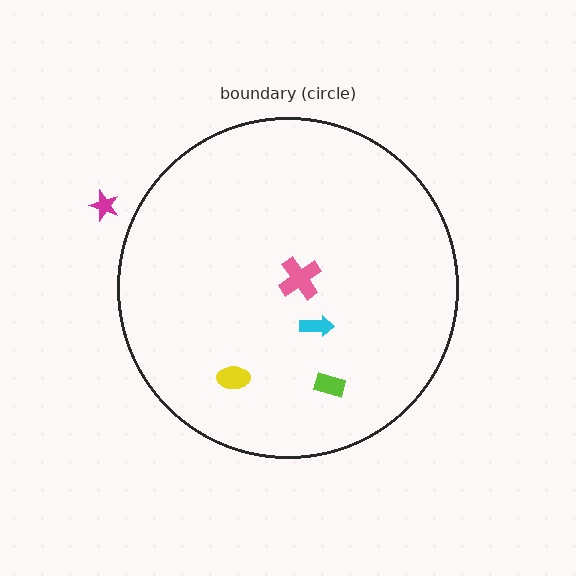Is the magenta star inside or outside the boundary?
Outside.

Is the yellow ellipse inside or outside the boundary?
Inside.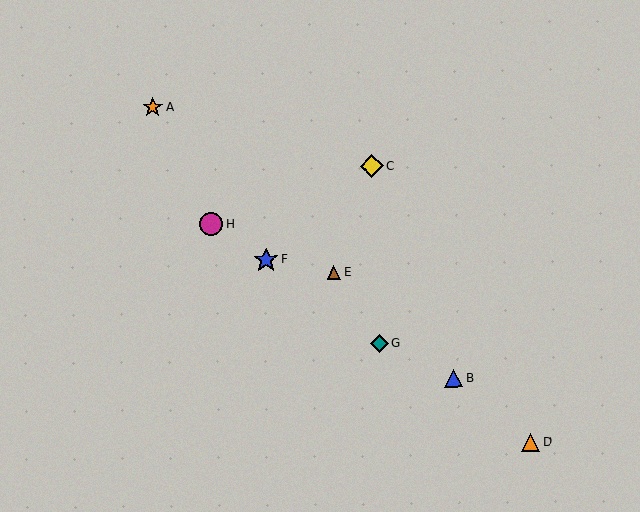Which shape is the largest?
The blue star (labeled F) is the largest.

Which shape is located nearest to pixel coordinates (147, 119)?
The orange star (labeled A) at (153, 107) is nearest to that location.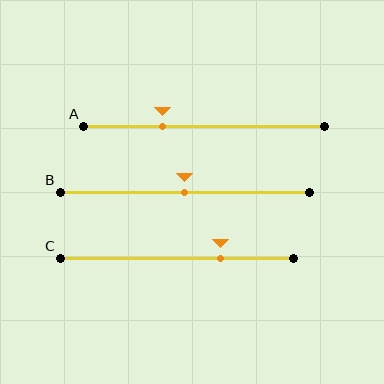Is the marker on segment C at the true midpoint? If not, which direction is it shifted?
No, the marker on segment C is shifted to the right by about 19% of the segment length.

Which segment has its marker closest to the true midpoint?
Segment B has its marker closest to the true midpoint.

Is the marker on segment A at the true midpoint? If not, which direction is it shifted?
No, the marker on segment A is shifted to the left by about 17% of the segment length.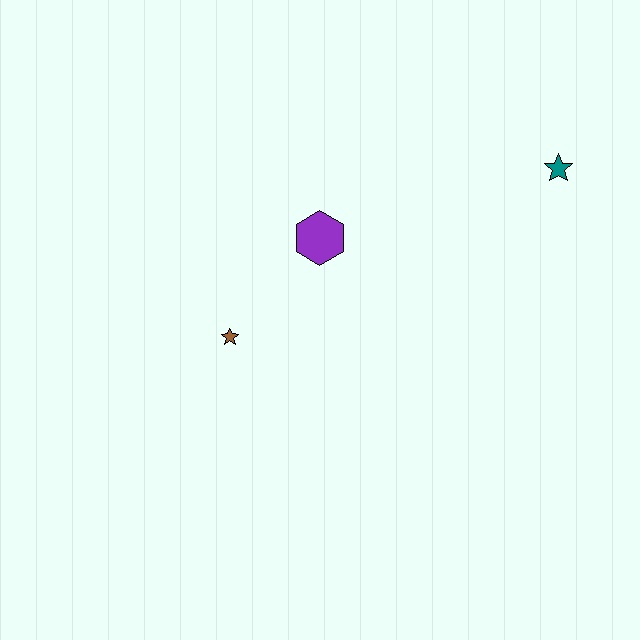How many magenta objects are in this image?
There are no magenta objects.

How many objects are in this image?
There are 3 objects.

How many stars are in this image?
There are 2 stars.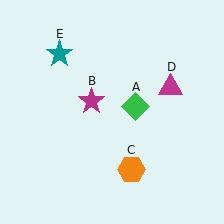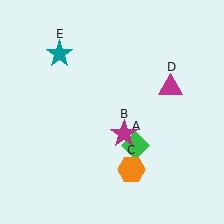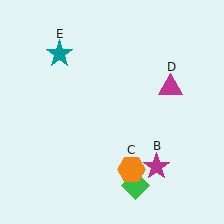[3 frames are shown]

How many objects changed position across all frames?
2 objects changed position: green diamond (object A), magenta star (object B).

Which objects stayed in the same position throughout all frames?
Orange hexagon (object C) and magenta triangle (object D) and teal star (object E) remained stationary.